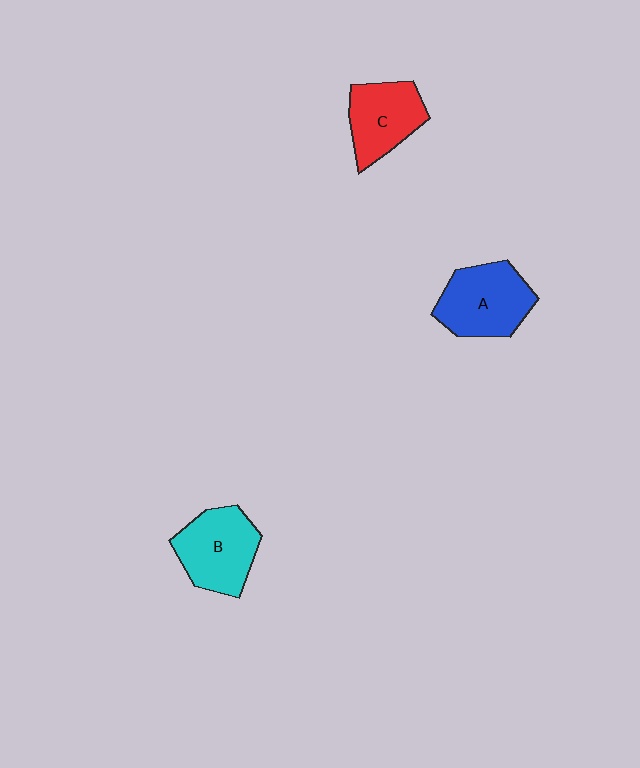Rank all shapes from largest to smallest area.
From largest to smallest: A (blue), B (cyan), C (red).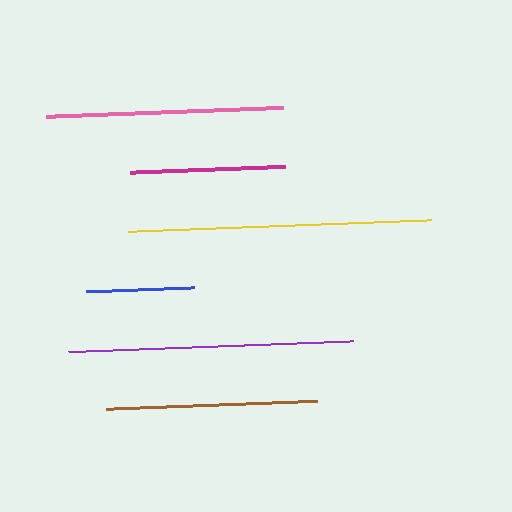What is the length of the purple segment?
The purple segment is approximately 285 pixels long.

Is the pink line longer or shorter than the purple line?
The purple line is longer than the pink line.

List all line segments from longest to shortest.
From longest to shortest: yellow, purple, pink, brown, magenta, blue.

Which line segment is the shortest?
The blue line is the shortest at approximately 107 pixels.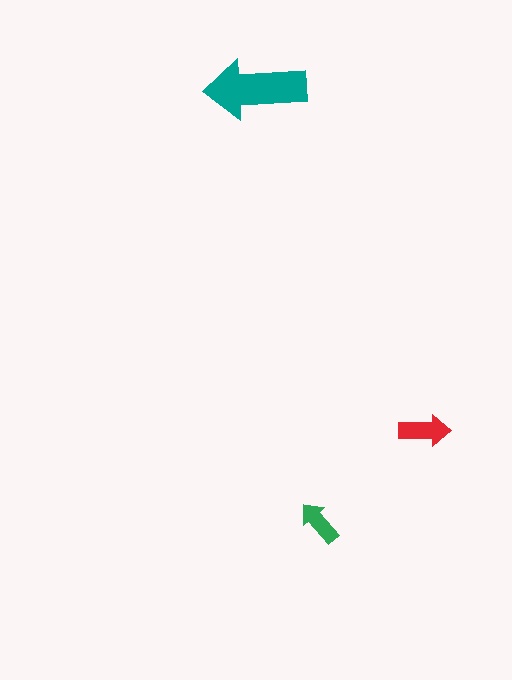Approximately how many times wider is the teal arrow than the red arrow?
About 2 times wider.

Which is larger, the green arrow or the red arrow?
The red one.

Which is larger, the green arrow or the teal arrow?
The teal one.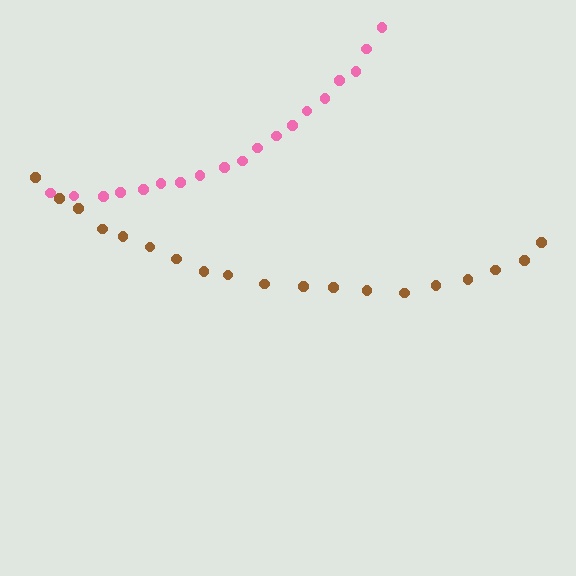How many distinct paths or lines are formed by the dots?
There are 2 distinct paths.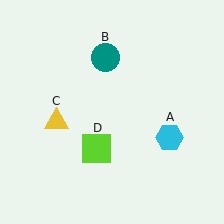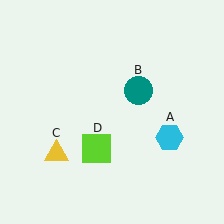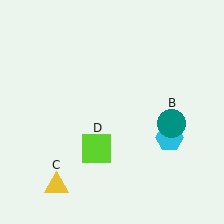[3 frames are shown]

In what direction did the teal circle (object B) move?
The teal circle (object B) moved down and to the right.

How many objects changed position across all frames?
2 objects changed position: teal circle (object B), yellow triangle (object C).